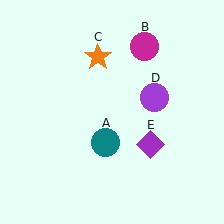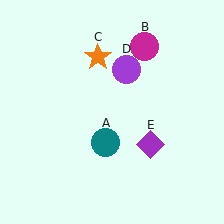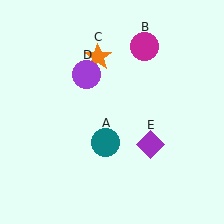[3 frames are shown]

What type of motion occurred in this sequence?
The purple circle (object D) rotated counterclockwise around the center of the scene.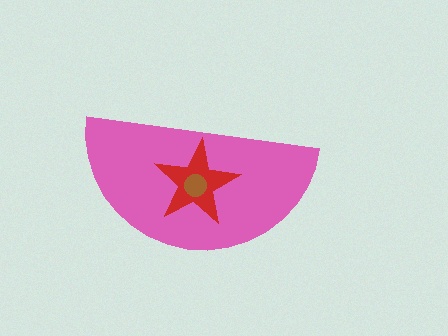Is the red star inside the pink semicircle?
Yes.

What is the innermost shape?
The brown circle.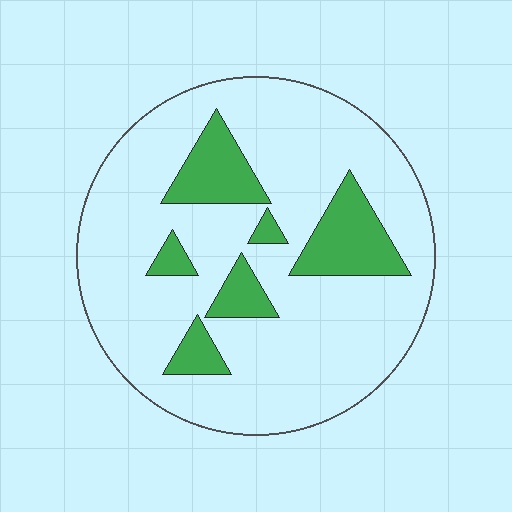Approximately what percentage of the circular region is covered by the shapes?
Approximately 20%.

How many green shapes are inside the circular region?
6.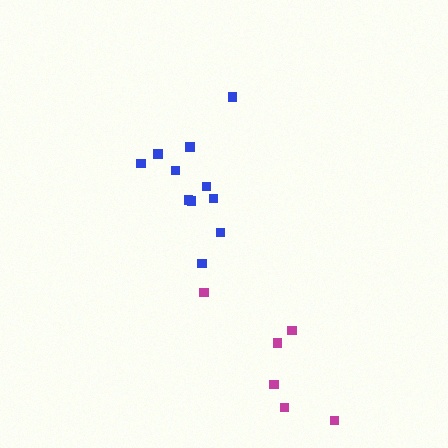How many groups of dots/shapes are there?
There are 2 groups.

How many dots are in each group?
Group 1: 11 dots, Group 2: 6 dots (17 total).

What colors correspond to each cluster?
The clusters are colored: blue, magenta.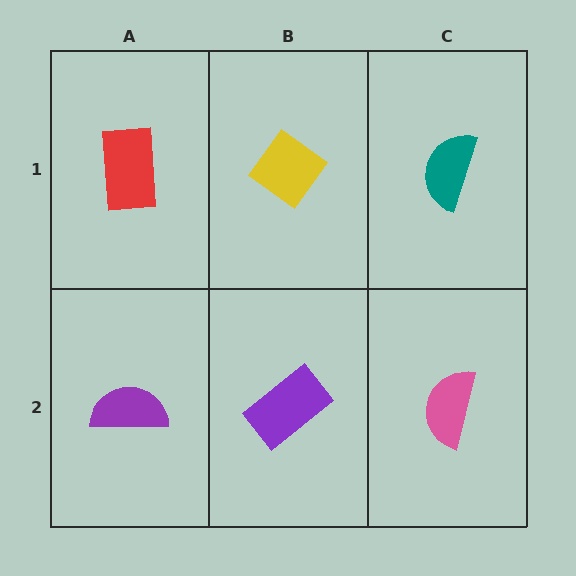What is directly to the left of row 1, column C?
A yellow diamond.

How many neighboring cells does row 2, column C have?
2.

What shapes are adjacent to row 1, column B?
A purple rectangle (row 2, column B), a red rectangle (row 1, column A), a teal semicircle (row 1, column C).